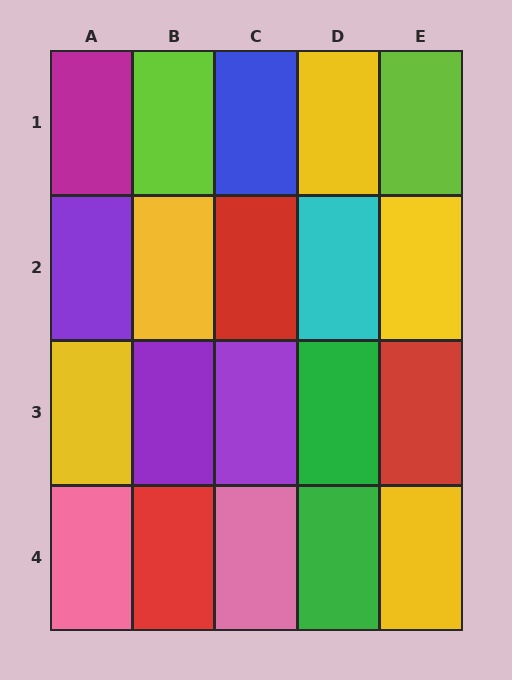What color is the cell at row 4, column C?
Pink.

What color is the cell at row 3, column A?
Yellow.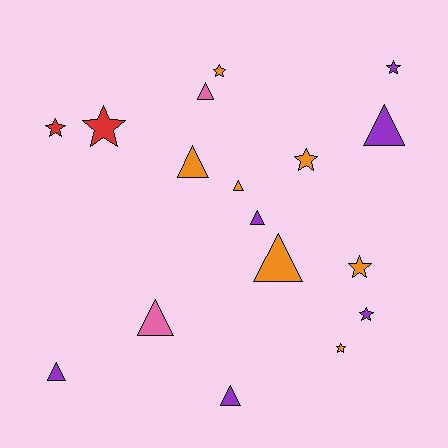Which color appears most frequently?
Orange, with 7 objects.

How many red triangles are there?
There are no red triangles.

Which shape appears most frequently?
Triangle, with 9 objects.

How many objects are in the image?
There are 17 objects.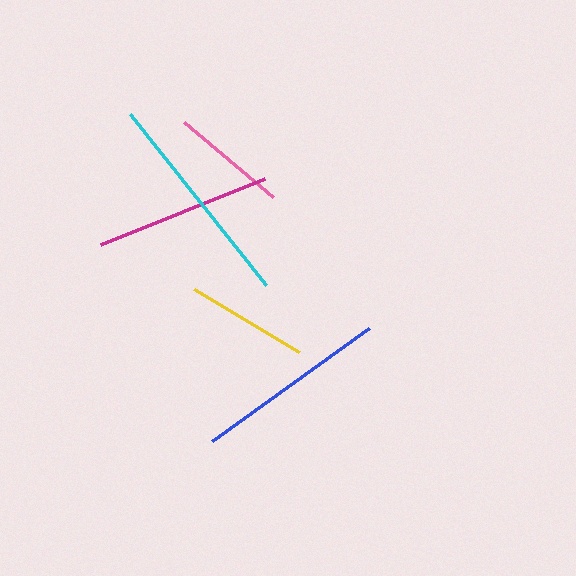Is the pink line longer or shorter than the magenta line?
The magenta line is longer than the pink line.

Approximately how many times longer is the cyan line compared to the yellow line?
The cyan line is approximately 1.8 times the length of the yellow line.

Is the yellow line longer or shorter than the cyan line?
The cyan line is longer than the yellow line.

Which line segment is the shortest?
The pink line is the shortest at approximately 116 pixels.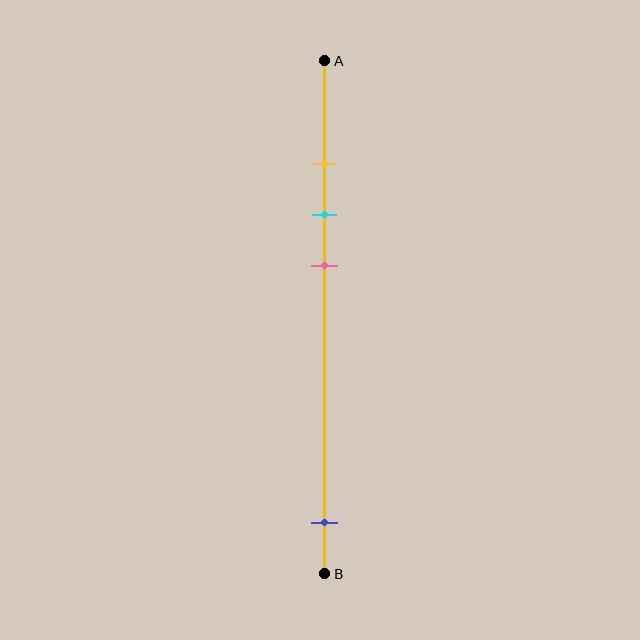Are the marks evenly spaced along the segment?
No, the marks are not evenly spaced.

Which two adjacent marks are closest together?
The yellow and cyan marks are the closest adjacent pair.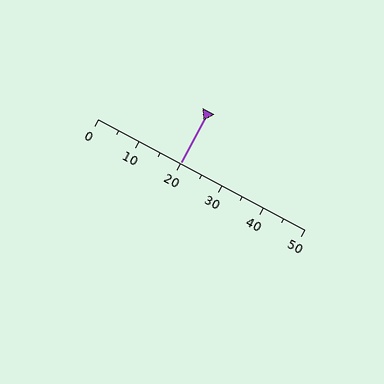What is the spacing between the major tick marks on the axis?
The major ticks are spaced 10 apart.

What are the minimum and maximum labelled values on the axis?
The axis runs from 0 to 50.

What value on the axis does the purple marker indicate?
The marker indicates approximately 20.